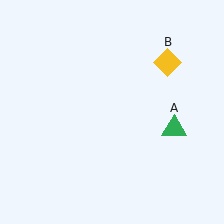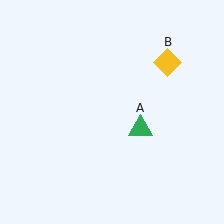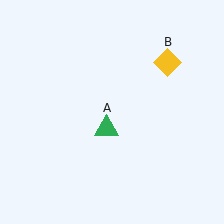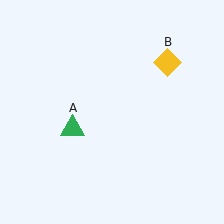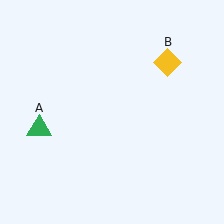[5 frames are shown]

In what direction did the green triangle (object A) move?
The green triangle (object A) moved left.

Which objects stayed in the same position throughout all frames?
Yellow diamond (object B) remained stationary.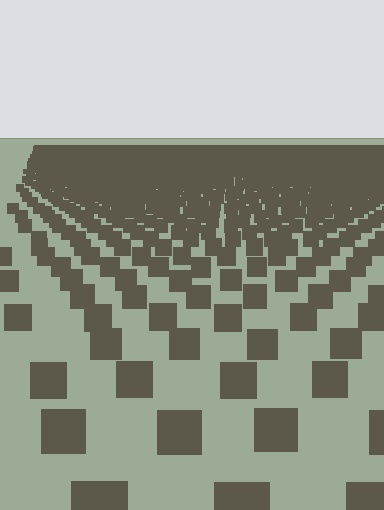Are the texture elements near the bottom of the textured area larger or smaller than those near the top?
Larger. Near the bottom, elements are closer to the viewer and appear at a bigger on-screen size.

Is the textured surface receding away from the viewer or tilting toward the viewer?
The surface is receding away from the viewer. Texture elements get smaller and denser toward the top.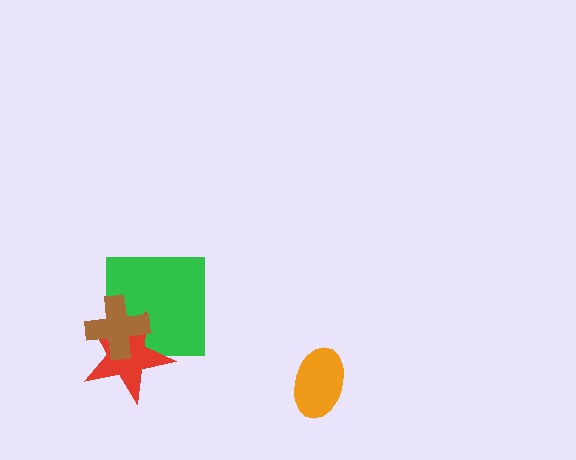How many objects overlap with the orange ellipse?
0 objects overlap with the orange ellipse.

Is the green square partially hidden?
Yes, it is partially covered by another shape.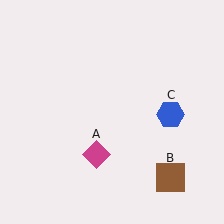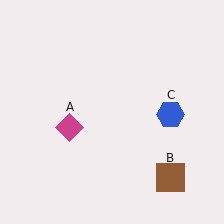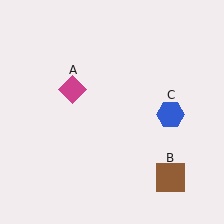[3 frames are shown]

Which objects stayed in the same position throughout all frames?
Brown square (object B) and blue hexagon (object C) remained stationary.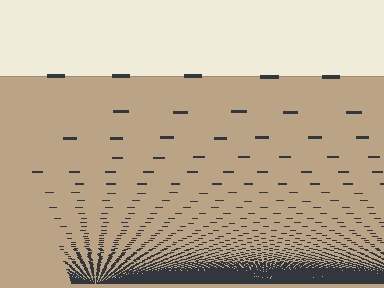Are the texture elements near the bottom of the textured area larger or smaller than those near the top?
Smaller. The gradient is inverted — elements near the bottom are smaller and denser.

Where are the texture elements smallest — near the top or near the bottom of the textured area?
Near the bottom.